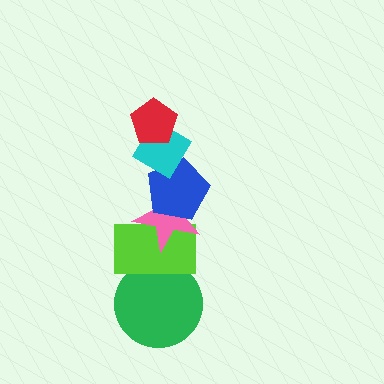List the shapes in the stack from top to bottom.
From top to bottom: the red pentagon, the cyan diamond, the blue pentagon, the pink star, the lime rectangle, the green circle.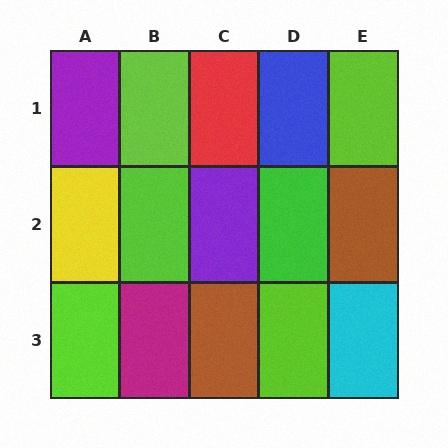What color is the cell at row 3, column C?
Brown.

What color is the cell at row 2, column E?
Brown.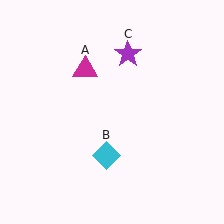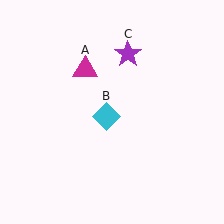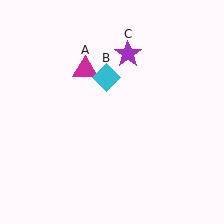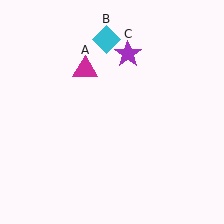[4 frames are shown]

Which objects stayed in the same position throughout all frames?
Magenta triangle (object A) and purple star (object C) remained stationary.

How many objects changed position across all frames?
1 object changed position: cyan diamond (object B).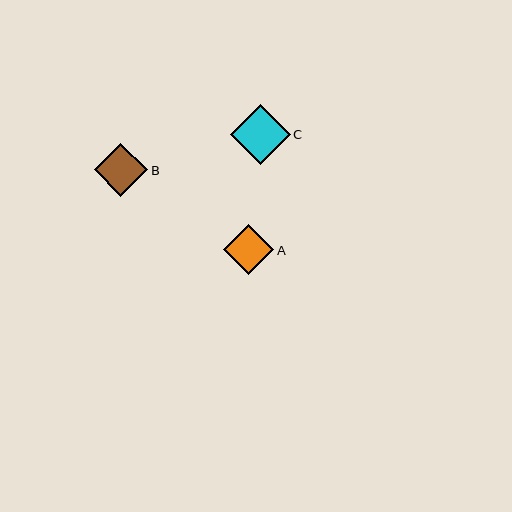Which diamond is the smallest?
Diamond A is the smallest with a size of approximately 50 pixels.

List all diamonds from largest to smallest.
From largest to smallest: C, B, A.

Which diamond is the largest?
Diamond C is the largest with a size of approximately 60 pixels.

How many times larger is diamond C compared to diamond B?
Diamond C is approximately 1.1 times the size of diamond B.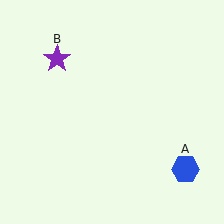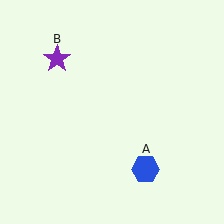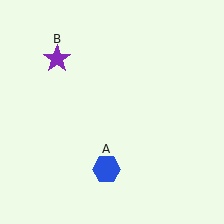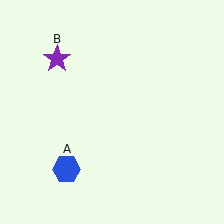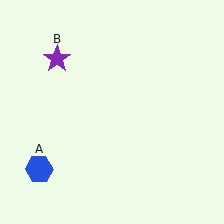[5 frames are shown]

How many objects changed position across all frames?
1 object changed position: blue hexagon (object A).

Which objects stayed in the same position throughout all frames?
Purple star (object B) remained stationary.